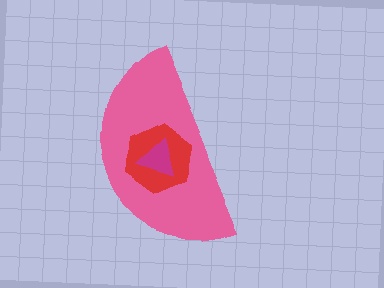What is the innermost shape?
The magenta triangle.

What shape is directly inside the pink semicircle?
The red hexagon.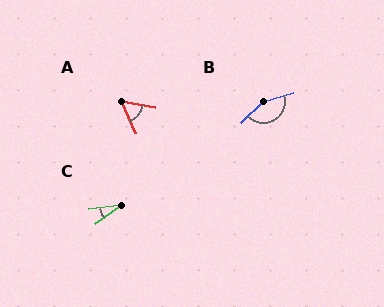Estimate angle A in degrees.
Approximately 57 degrees.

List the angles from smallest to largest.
C (27°), A (57°), B (154°).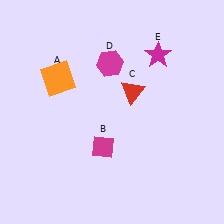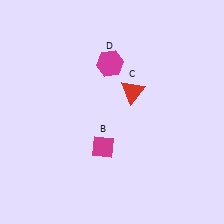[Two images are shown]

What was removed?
The orange square (A), the magenta star (E) were removed in Image 2.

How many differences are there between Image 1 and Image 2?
There are 2 differences between the two images.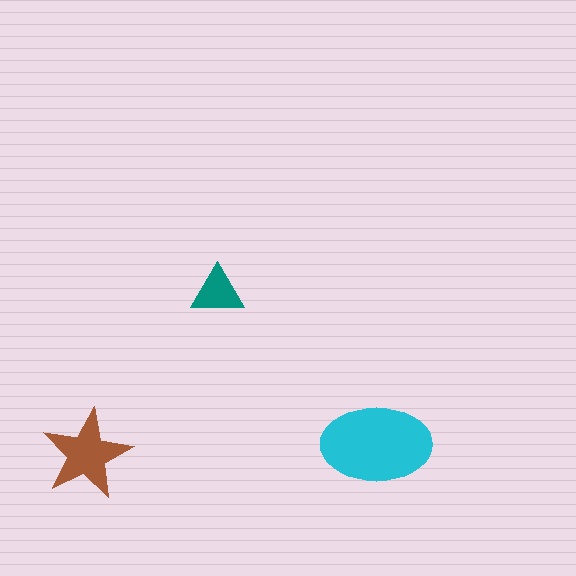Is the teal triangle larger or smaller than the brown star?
Smaller.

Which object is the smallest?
The teal triangle.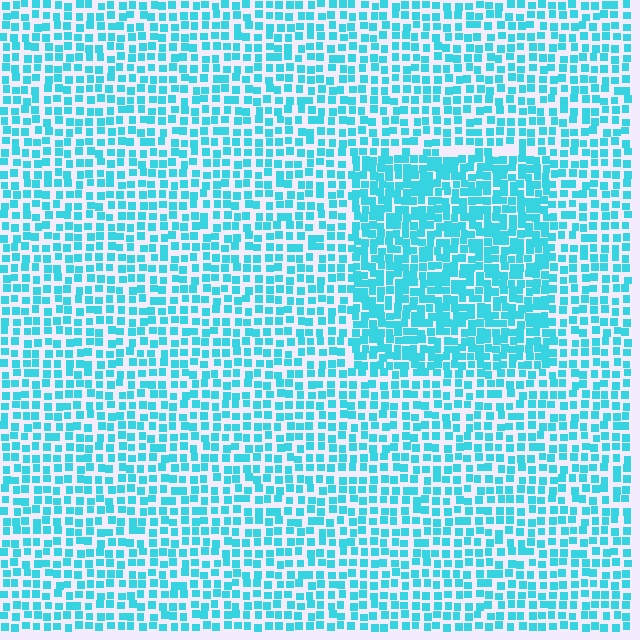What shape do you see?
I see a rectangle.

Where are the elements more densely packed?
The elements are more densely packed inside the rectangle boundary.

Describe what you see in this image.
The image contains small cyan elements arranged at two different densities. A rectangle-shaped region is visible where the elements are more densely packed than the surrounding area.